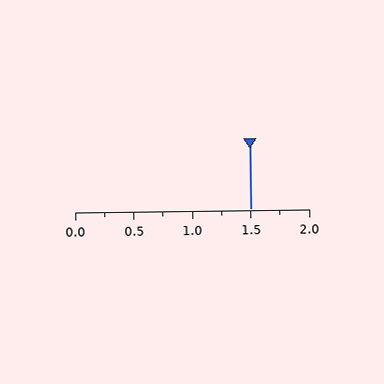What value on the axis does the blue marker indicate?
The marker indicates approximately 1.5.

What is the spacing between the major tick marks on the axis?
The major ticks are spaced 0.5 apart.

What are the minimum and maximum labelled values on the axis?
The axis runs from 0.0 to 2.0.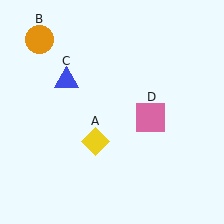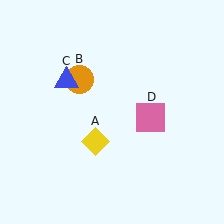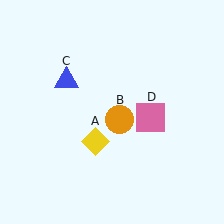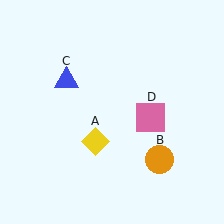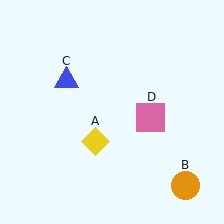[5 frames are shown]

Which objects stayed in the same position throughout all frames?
Yellow diamond (object A) and blue triangle (object C) and pink square (object D) remained stationary.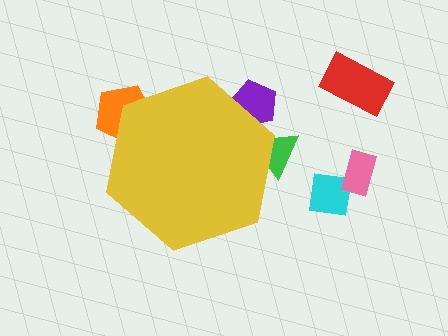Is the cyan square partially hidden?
No, the cyan square is fully visible.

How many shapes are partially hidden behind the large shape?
3 shapes are partially hidden.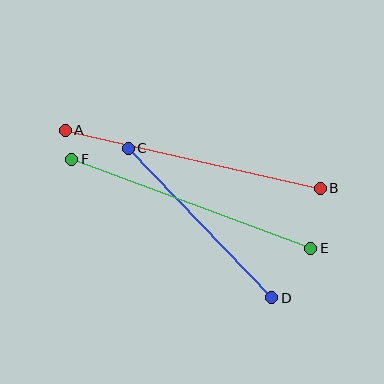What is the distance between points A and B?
The distance is approximately 261 pixels.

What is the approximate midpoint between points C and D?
The midpoint is at approximately (200, 223) pixels.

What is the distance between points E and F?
The distance is approximately 255 pixels.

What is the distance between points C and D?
The distance is approximately 207 pixels.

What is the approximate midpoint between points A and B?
The midpoint is at approximately (193, 159) pixels.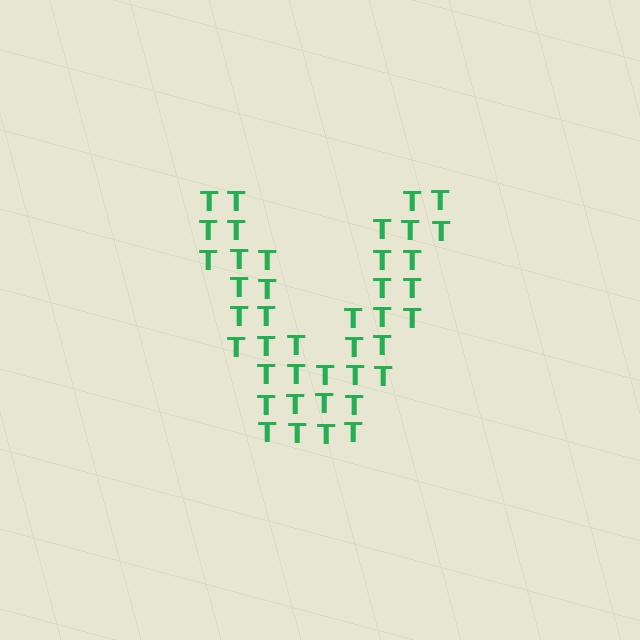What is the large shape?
The large shape is the letter V.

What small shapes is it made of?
It is made of small letter T's.